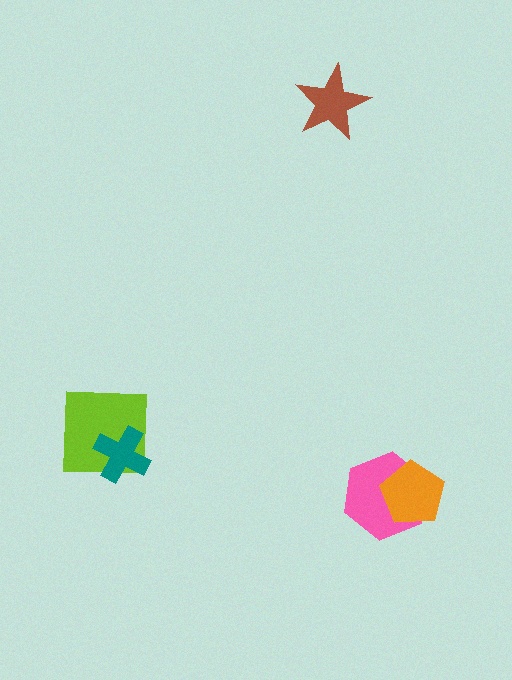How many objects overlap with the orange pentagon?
1 object overlaps with the orange pentagon.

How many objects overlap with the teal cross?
1 object overlaps with the teal cross.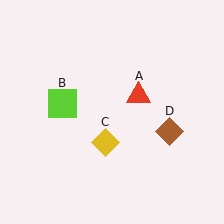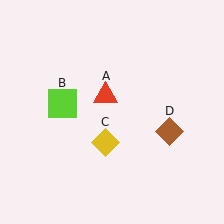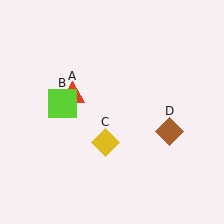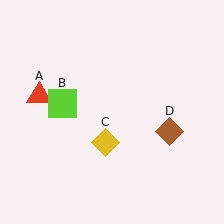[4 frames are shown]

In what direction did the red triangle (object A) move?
The red triangle (object A) moved left.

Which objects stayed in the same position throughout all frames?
Lime square (object B) and yellow diamond (object C) and brown diamond (object D) remained stationary.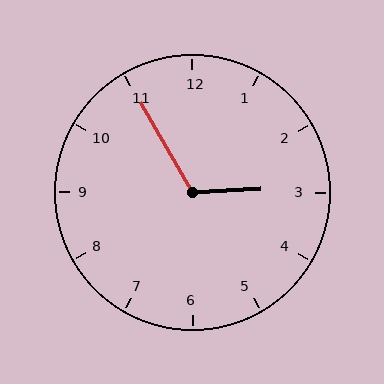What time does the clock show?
2:55.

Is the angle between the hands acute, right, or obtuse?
It is obtuse.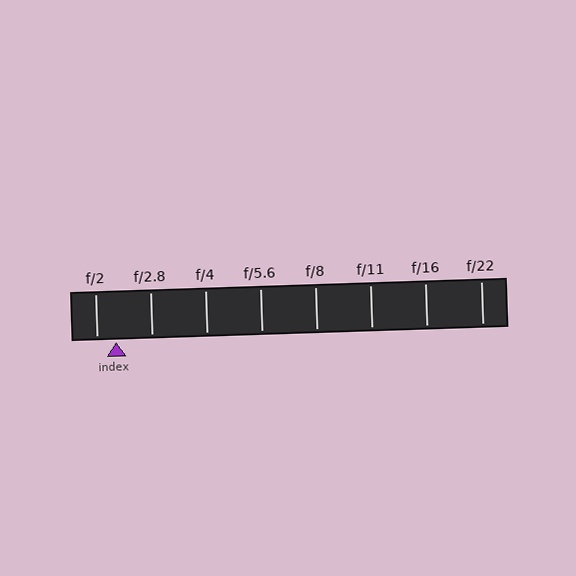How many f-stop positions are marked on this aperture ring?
There are 8 f-stop positions marked.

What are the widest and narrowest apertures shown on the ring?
The widest aperture shown is f/2 and the narrowest is f/22.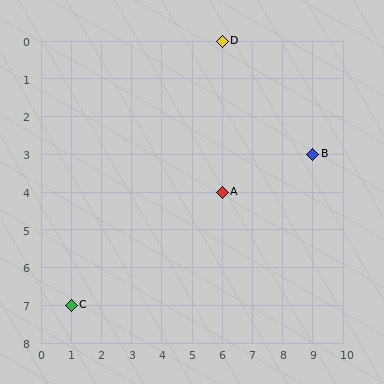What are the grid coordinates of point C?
Point C is at grid coordinates (1, 7).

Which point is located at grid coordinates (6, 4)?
Point A is at (6, 4).